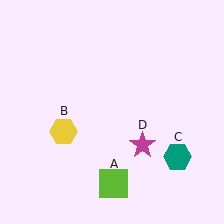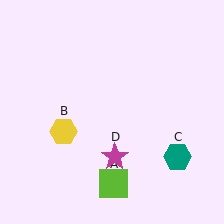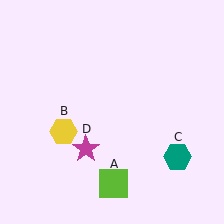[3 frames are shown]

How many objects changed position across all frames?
1 object changed position: magenta star (object D).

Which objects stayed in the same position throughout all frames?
Lime square (object A) and yellow hexagon (object B) and teal hexagon (object C) remained stationary.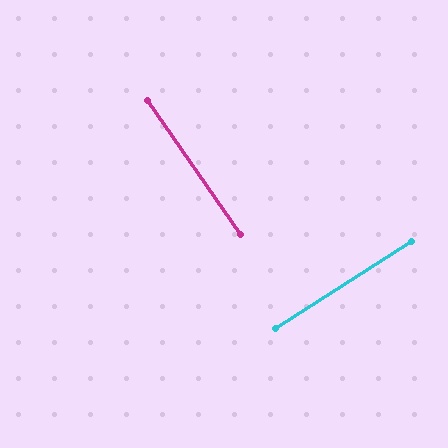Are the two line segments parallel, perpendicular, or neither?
Perpendicular — they meet at approximately 88°.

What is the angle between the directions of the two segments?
Approximately 88 degrees.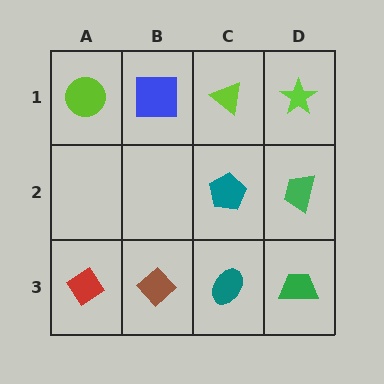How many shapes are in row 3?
4 shapes.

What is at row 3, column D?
A green trapezoid.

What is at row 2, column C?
A teal pentagon.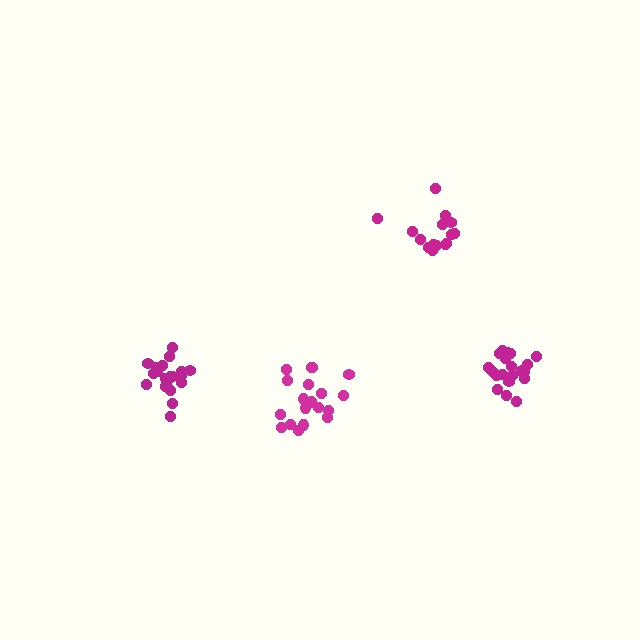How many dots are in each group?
Group 1: 20 dots, Group 2: 20 dots, Group 3: 15 dots, Group 4: 20 dots (75 total).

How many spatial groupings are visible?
There are 4 spatial groupings.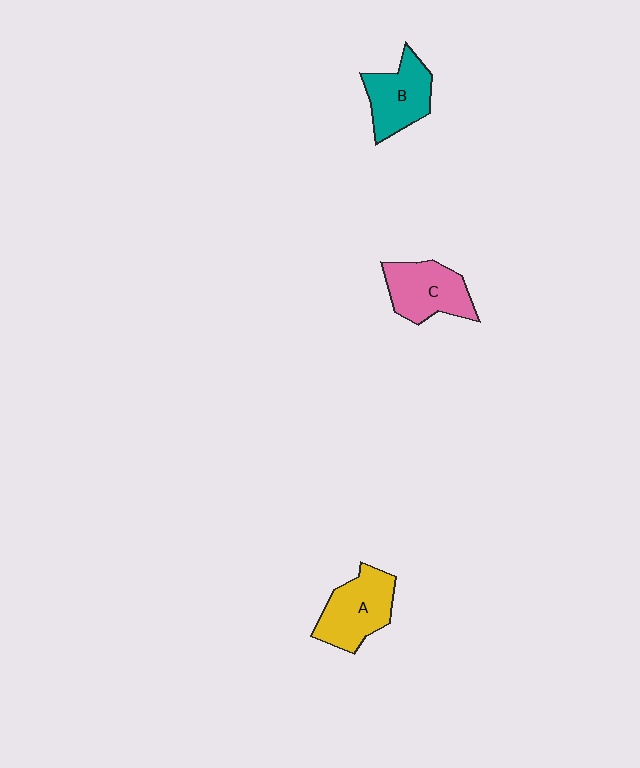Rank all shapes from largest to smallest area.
From largest to smallest: A (yellow), C (pink), B (teal).